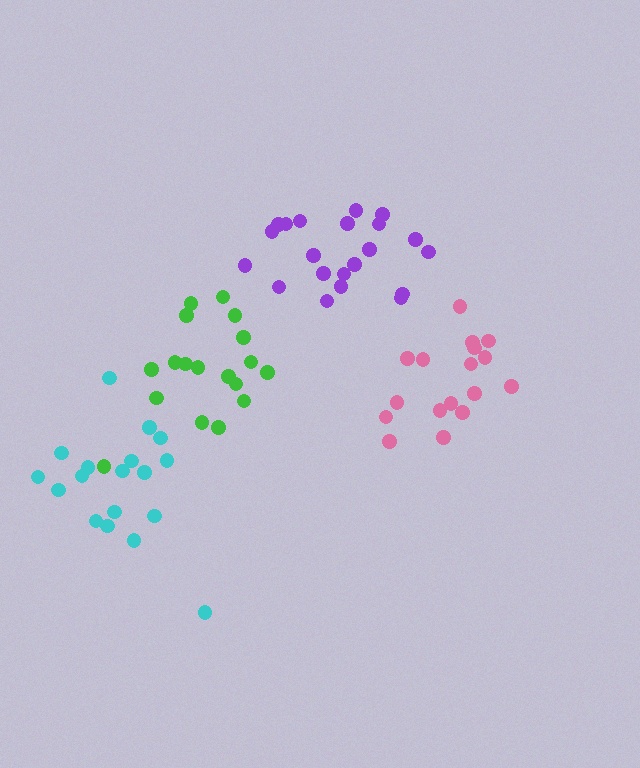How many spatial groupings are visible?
There are 4 spatial groupings.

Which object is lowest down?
The cyan cluster is bottommost.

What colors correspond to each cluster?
The clusters are colored: cyan, green, pink, purple.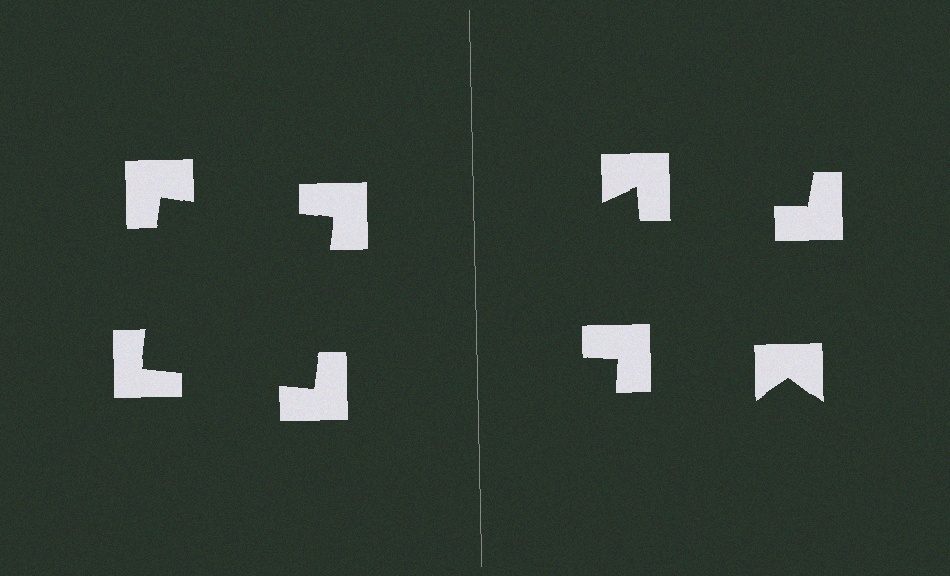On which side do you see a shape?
An illusory square appears on the left side. On the right side the wedge cuts are rotated, so no coherent shape forms.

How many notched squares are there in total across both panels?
8 — 4 on each side.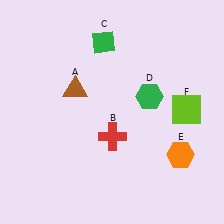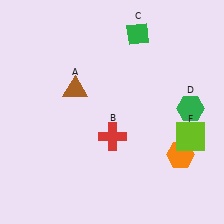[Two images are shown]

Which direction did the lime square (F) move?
The lime square (F) moved down.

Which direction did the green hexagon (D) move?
The green hexagon (D) moved right.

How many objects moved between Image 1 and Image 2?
3 objects moved between the two images.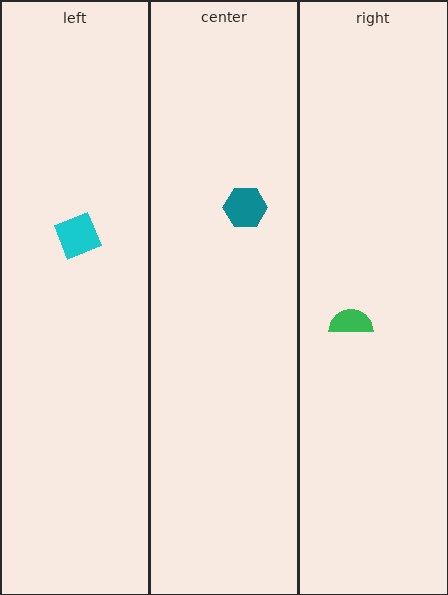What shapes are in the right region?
The green semicircle.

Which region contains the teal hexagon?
The center region.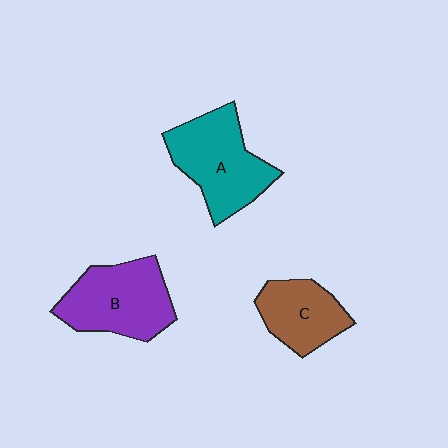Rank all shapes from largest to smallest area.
From largest to smallest: A (teal), B (purple), C (brown).